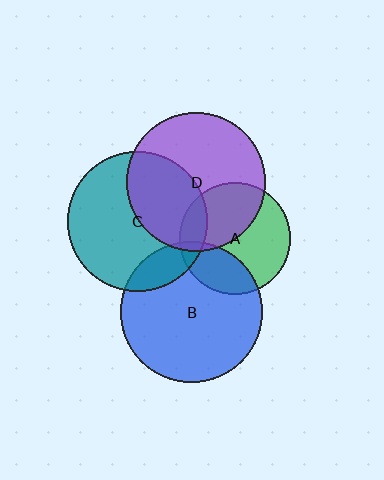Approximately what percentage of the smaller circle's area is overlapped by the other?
Approximately 40%.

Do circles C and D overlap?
Yes.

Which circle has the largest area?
Circle B (blue).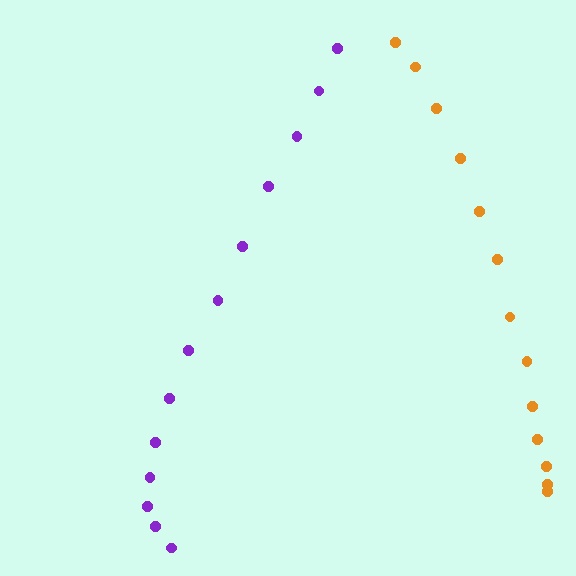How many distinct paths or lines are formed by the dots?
There are 2 distinct paths.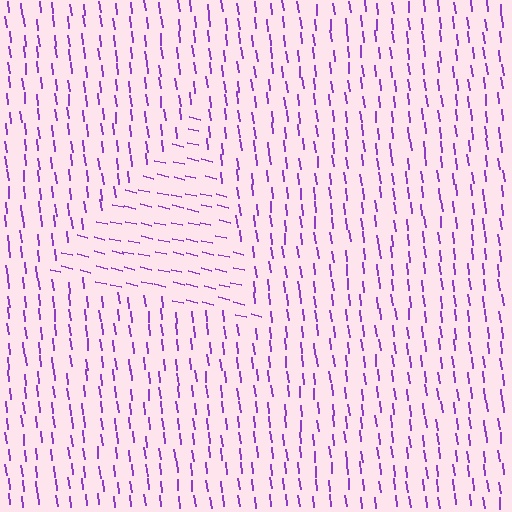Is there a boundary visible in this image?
Yes, there is a texture boundary formed by a change in line orientation.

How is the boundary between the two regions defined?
The boundary is defined purely by a change in line orientation (approximately 71 degrees difference). All lines are the same color and thickness.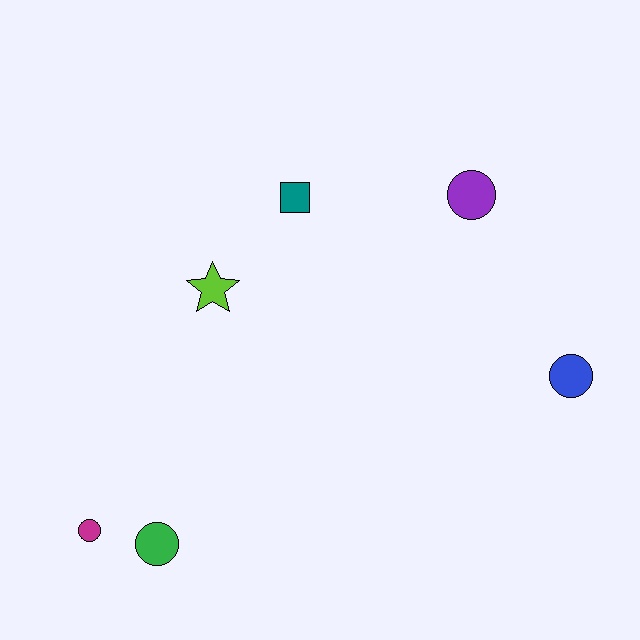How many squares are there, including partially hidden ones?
There is 1 square.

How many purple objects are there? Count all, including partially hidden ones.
There is 1 purple object.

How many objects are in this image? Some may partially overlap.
There are 6 objects.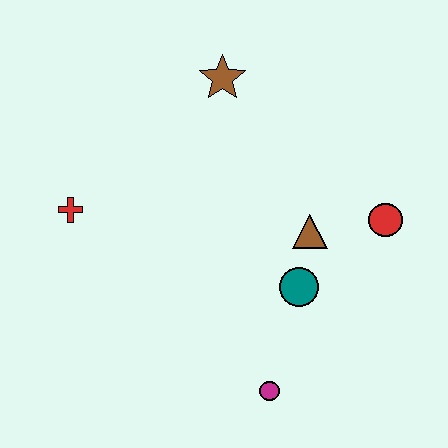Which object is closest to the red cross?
The brown star is closest to the red cross.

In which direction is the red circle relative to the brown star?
The red circle is to the right of the brown star.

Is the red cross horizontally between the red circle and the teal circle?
No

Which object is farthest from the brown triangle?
The red cross is farthest from the brown triangle.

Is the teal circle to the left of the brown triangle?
Yes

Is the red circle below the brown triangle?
No